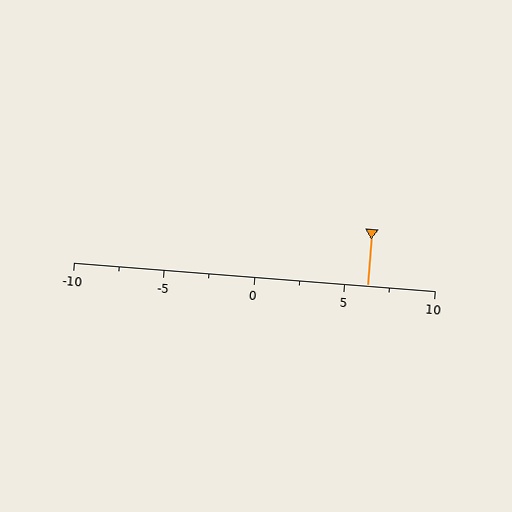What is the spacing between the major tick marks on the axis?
The major ticks are spaced 5 apart.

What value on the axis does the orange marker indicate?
The marker indicates approximately 6.2.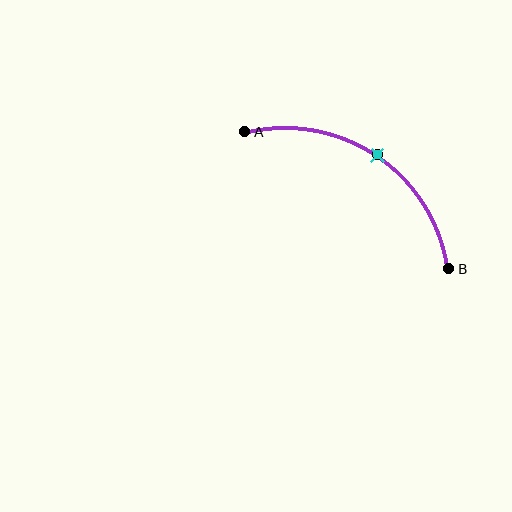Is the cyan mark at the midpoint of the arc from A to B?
Yes. The cyan mark lies on the arc at equal arc-length from both A and B — it is the arc midpoint.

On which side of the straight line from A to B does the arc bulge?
The arc bulges above and to the right of the straight line connecting A and B.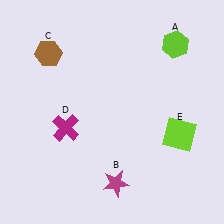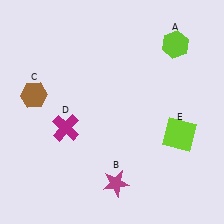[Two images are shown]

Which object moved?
The brown hexagon (C) moved down.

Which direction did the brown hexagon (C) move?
The brown hexagon (C) moved down.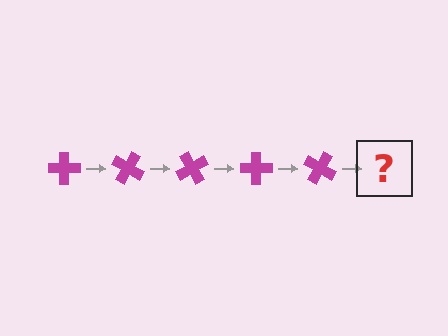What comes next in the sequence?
The next element should be a magenta cross rotated 150 degrees.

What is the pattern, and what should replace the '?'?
The pattern is that the cross rotates 30 degrees each step. The '?' should be a magenta cross rotated 150 degrees.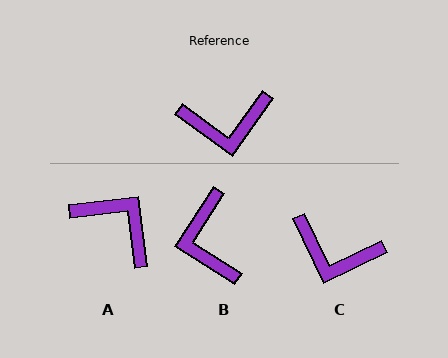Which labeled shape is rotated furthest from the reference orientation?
A, about 133 degrees away.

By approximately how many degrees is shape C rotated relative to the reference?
Approximately 29 degrees clockwise.